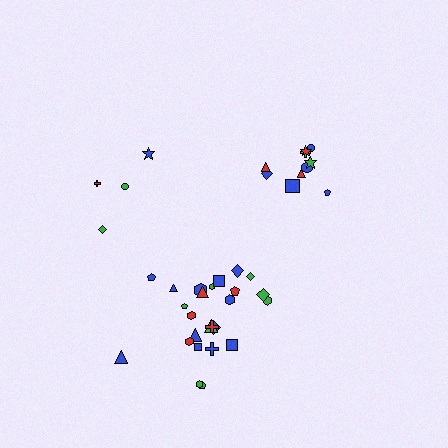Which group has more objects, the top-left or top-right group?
The top-right group.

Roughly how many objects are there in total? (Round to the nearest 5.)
Roughly 40 objects in total.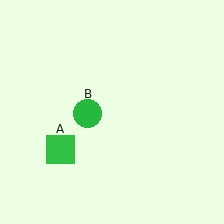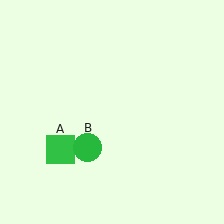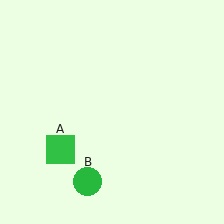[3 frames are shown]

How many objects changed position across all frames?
1 object changed position: green circle (object B).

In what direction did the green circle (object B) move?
The green circle (object B) moved down.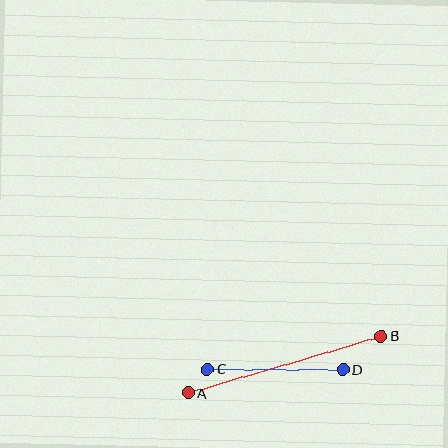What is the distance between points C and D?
The distance is approximately 135 pixels.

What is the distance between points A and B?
The distance is approximately 201 pixels.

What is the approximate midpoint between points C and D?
The midpoint is at approximately (275, 369) pixels.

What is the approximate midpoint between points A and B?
The midpoint is at approximately (285, 365) pixels.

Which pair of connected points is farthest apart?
Points A and B are farthest apart.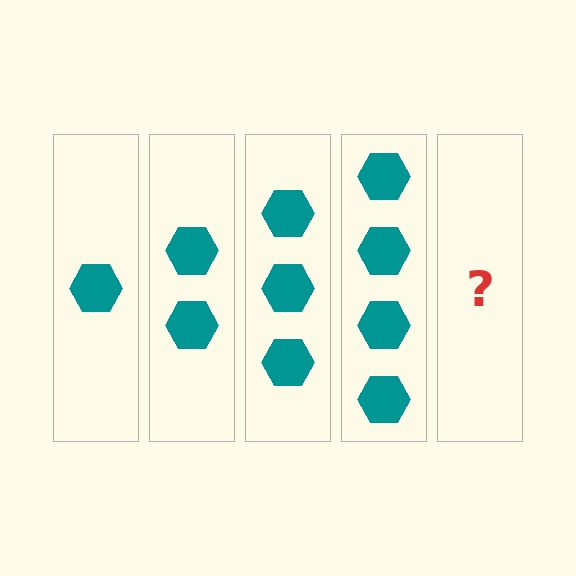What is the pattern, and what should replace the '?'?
The pattern is that each step adds one more hexagon. The '?' should be 5 hexagons.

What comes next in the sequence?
The next element should be 5 hexagons.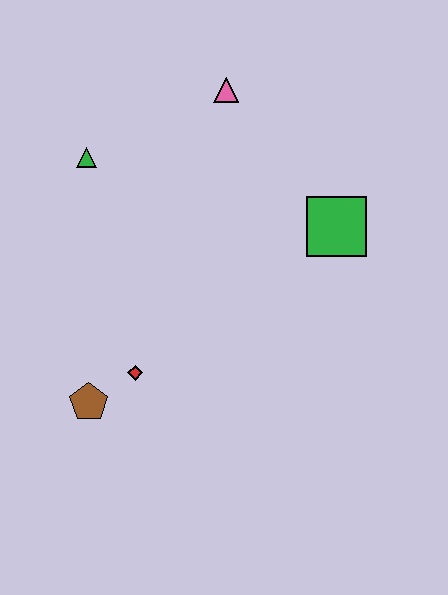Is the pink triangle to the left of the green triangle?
No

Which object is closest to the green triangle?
The pink triangle is closest to the green triangle.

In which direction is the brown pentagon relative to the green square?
The brown pentagon is to the left of the green square.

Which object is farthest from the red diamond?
The pink triangle is farthest from the red diamond.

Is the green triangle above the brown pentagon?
Yes